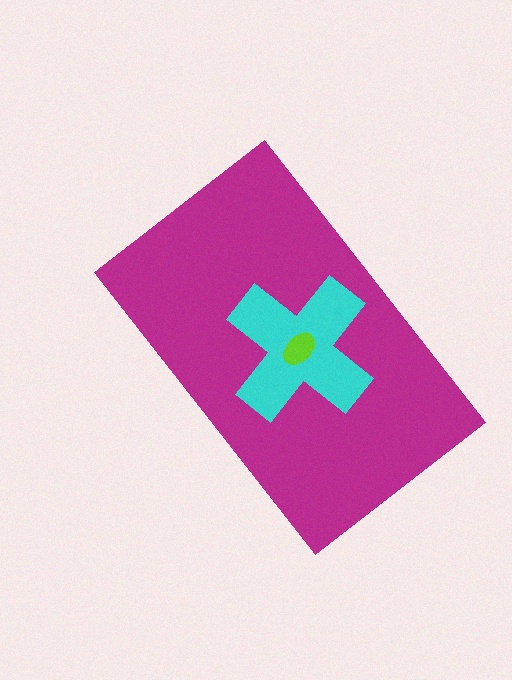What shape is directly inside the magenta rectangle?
The cyan cross.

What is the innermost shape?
The lime ellipse.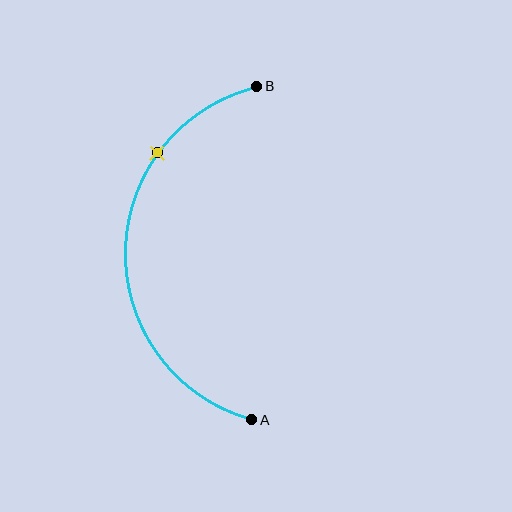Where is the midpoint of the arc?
The arc midpoint is the point on the curve farthest from the straight line joining A and B. It sits to the left of that line.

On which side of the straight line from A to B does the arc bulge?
The arc bulges to the left of the straight line connecting A and B.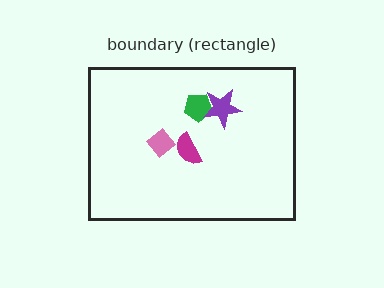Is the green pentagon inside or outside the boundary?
Inside.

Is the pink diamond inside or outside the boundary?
Inside.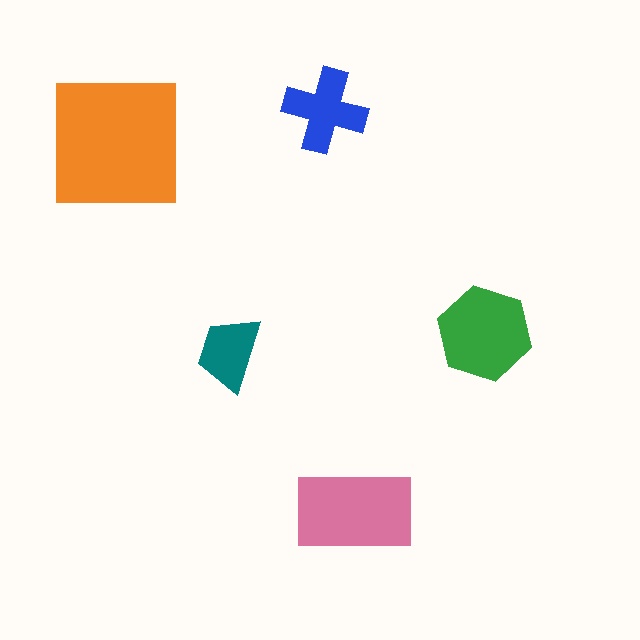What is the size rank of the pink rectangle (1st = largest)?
2nd.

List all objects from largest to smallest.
The orange square, the pink rectangle, the green hexagon, the blue cross, the teal trapezoid.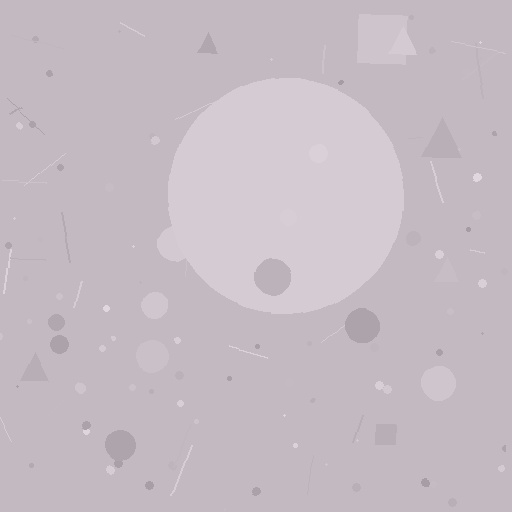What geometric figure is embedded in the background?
A circle is embedded in the background.